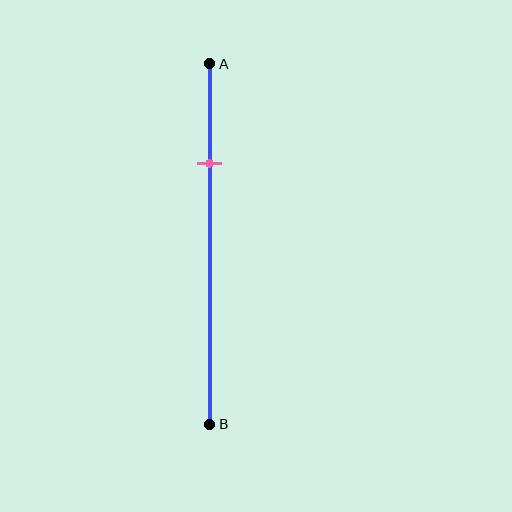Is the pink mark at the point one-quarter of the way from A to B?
Yes, the mark is approximately at the one-quarter point.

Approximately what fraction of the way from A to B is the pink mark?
The pink mark is approximately 30% of the way from A to B.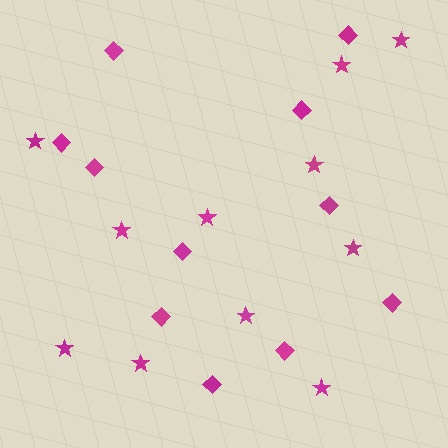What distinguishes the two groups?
There are 2 groups: one group of diamonds (11) and one group of stars (11).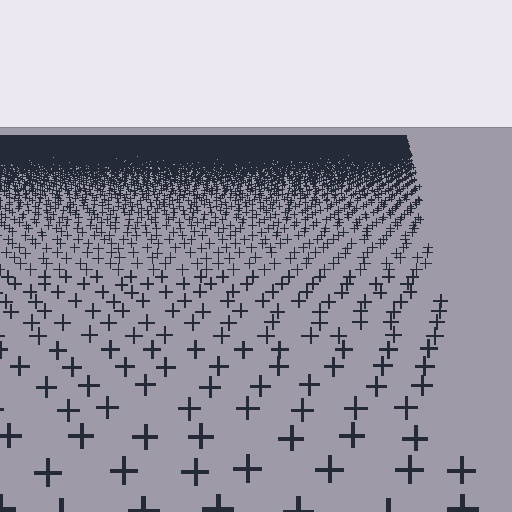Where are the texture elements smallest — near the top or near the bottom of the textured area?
Near the top.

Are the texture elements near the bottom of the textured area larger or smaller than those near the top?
Larger. Near the bottom, elements are closer to the viewer and appear at a bigger on-screen size.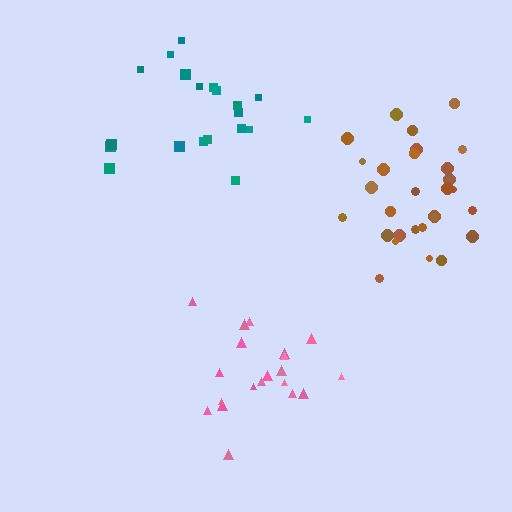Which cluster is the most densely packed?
Pink.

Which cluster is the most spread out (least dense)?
Teal.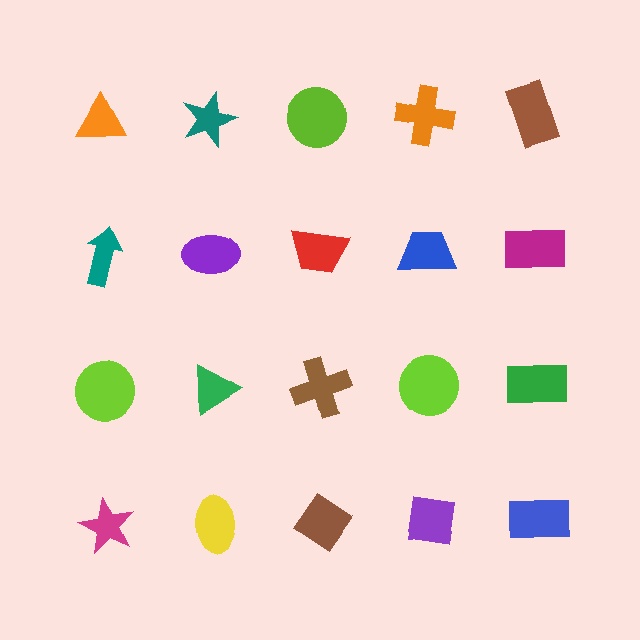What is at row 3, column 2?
A green triangle.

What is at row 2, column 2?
A purple ellipse.